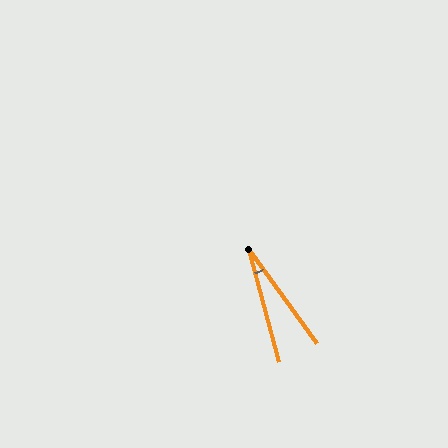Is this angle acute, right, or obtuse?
It is acute.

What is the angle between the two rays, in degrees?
Approximately 21 degrees.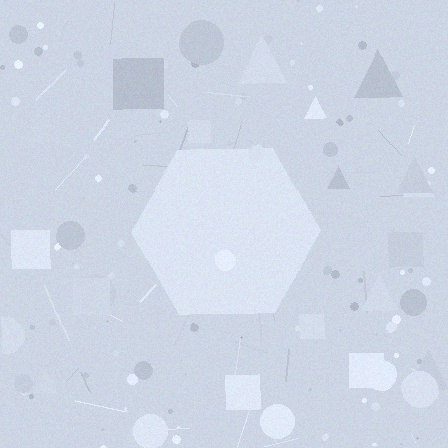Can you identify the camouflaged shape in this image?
The camouflaged shape is a hexagon.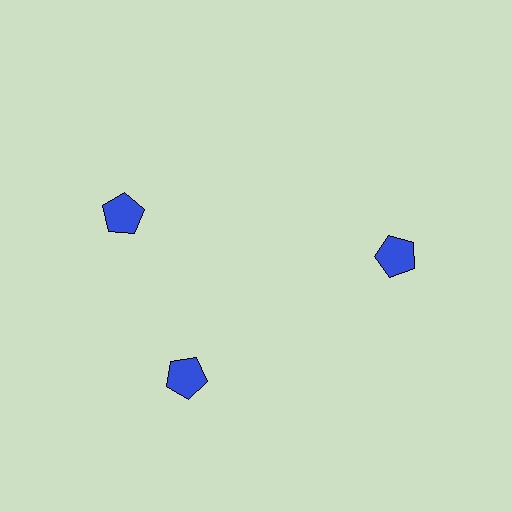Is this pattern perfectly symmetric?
No. The 3 blue pentagons are arranged in a ring, but one element near the 11 o'clock position is rotated out of alignment along the ring, breaking the 3-fold rotational symmetry.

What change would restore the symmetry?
The symmetry would be restored by rotating it back into even spacing with its neighbors so that all 3 pentagons sit at equal angles and equal distance from the center.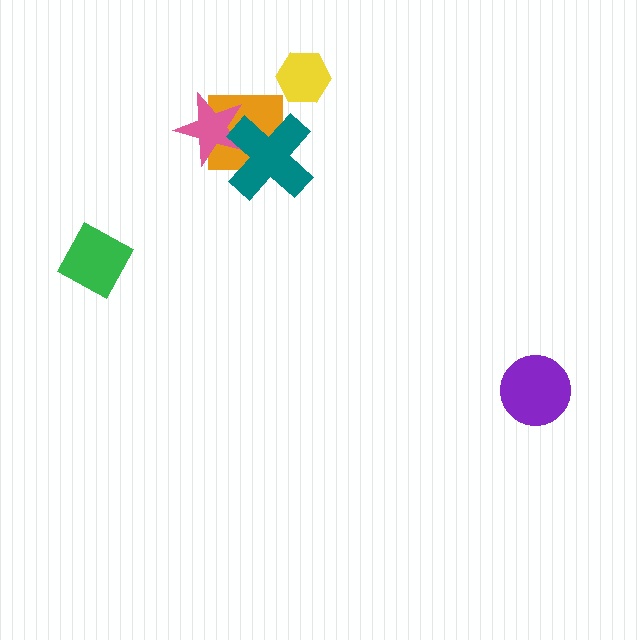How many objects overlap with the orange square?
2 objects overlap with the orange square.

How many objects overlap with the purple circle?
0 objects overlap with the purple circle.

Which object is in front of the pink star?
The teal cross is in front of the pink star.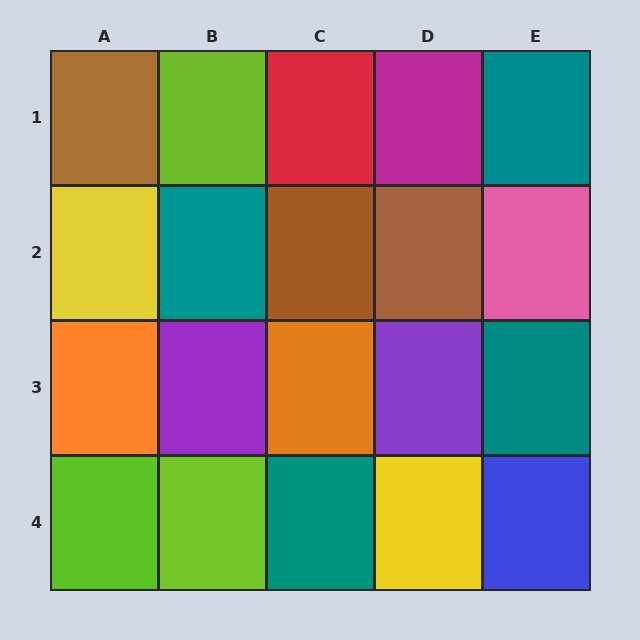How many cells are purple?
2 cells are purple.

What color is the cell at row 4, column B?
Lime.